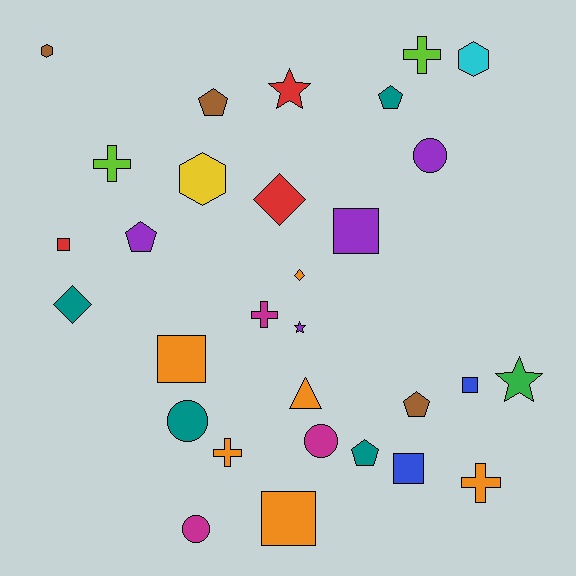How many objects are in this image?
There are 30 objects.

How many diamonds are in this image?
There are 3 diamonds.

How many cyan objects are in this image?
There is 1 cyan object.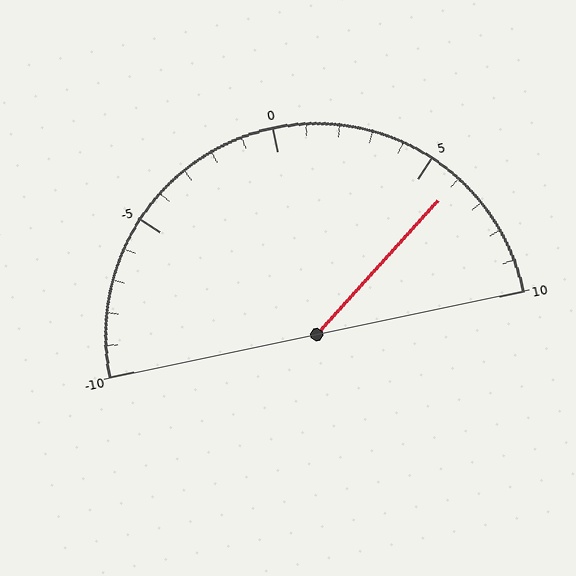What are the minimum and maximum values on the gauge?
The gauge ranges from -10 to 10.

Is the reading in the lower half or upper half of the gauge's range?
The reading is in the upper half of the range (-10 to 10).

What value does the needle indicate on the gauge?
The needle indicates approximately 6.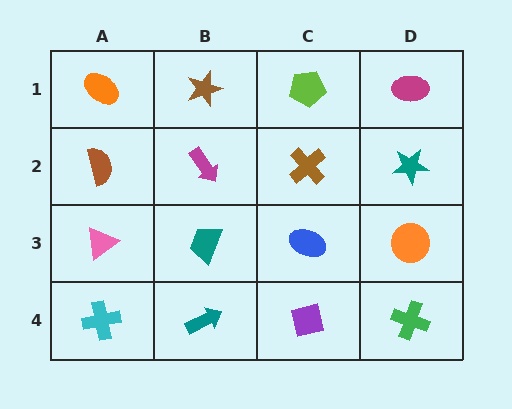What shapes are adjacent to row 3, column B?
A magenta arrow (row 2, column B), a teal arrow (row 4, column B), a pink triangle (row 3, column A), a blue ellipse (row 3, column C).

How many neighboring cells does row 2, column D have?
3.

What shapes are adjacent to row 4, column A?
A pink triangle (row 3, column A), a teal arrow (row 4, column B).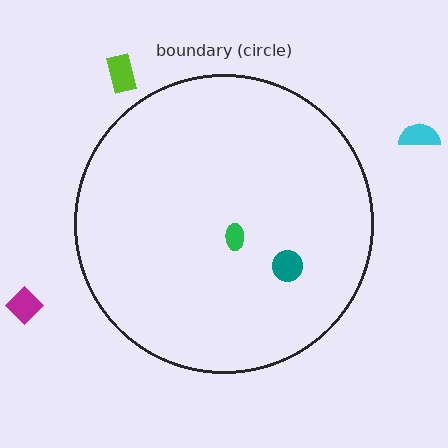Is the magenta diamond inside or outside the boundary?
Outside.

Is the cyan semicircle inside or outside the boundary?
Outside.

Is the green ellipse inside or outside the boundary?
Inside.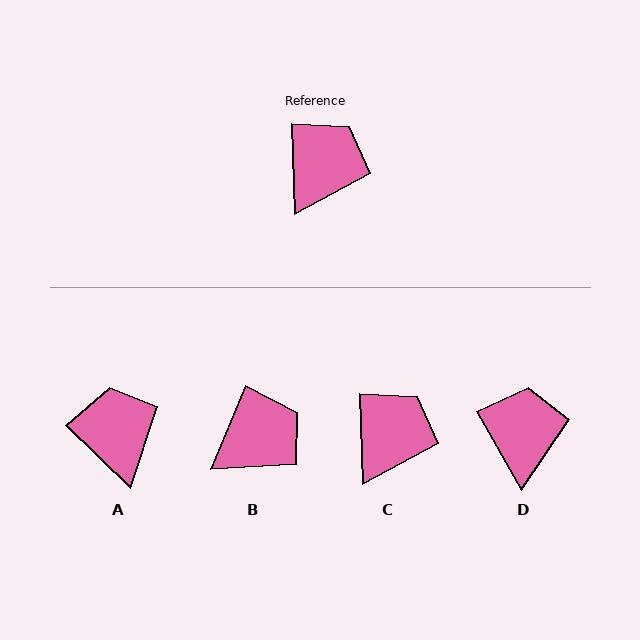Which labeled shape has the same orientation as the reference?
C.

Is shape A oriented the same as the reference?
No, it is off by about 44 degrees.